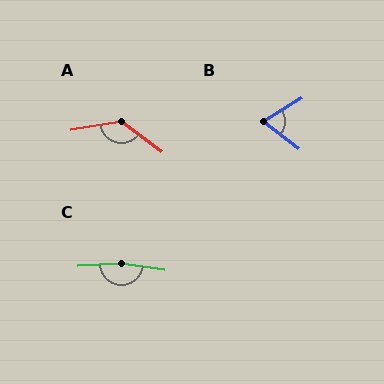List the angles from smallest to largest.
B (69°), A (134°), C (168°).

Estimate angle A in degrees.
Approximately 134 degrees.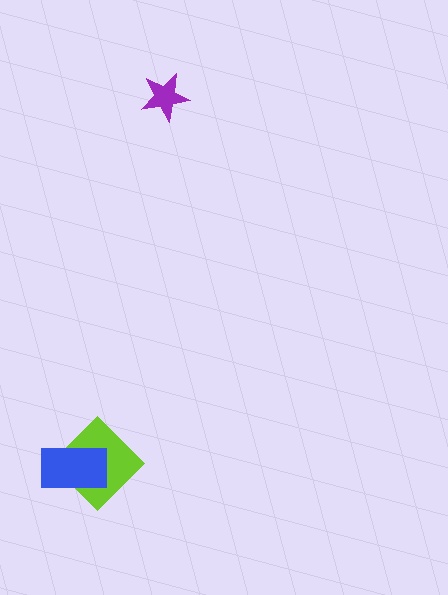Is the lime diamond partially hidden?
Yes, it is partially covered by another shape.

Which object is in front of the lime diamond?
The blue rectangle is in front of the lime diamond.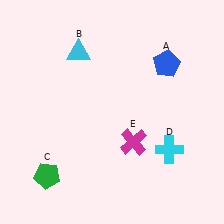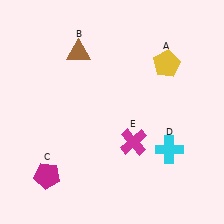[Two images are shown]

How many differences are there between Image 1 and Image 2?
There are 3 differences between the two images.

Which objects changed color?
A changed from blue to yellow. B changed from cyan to brown. C changed from green to magenta.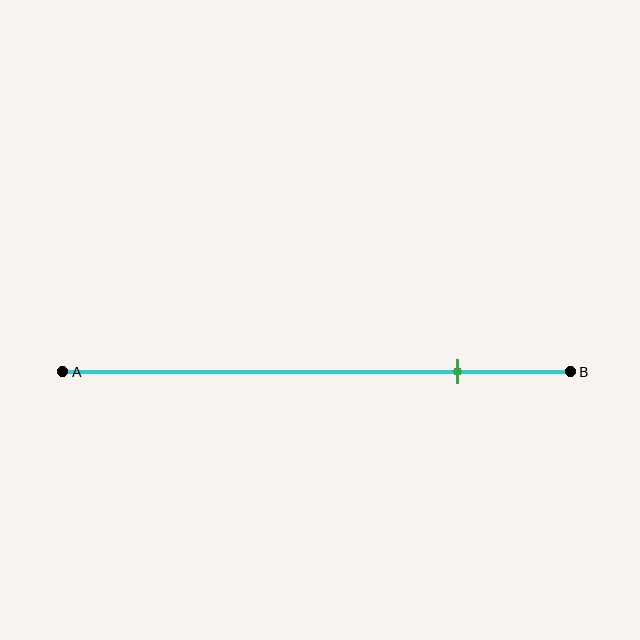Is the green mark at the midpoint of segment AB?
No, the mark is at about 80% from A, not at the 50% midpoint.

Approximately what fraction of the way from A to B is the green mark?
The green mark is approximately 80% of the way from A to B.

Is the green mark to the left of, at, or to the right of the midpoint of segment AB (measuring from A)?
The green mark is to the right of the midpoint of segment AB.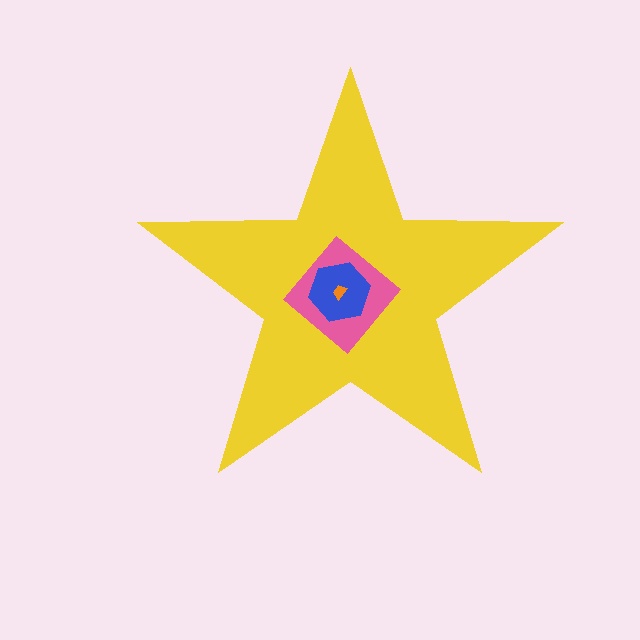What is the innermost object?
The orange trapezoid.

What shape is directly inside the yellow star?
The pink diamond.